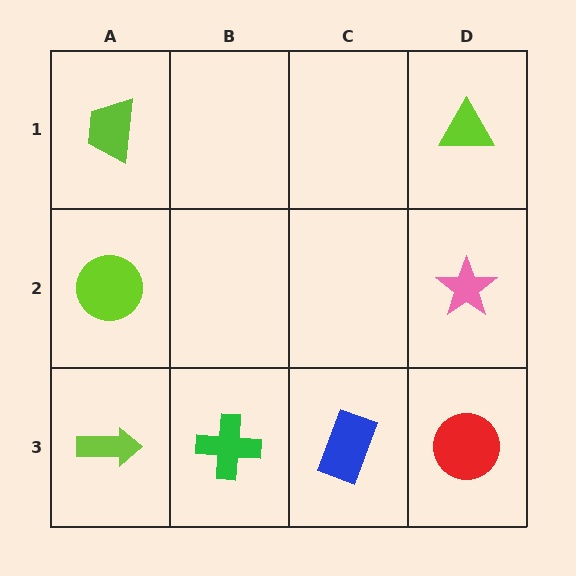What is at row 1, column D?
A lime triangle.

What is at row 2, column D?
A pink star.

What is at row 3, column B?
A green cross.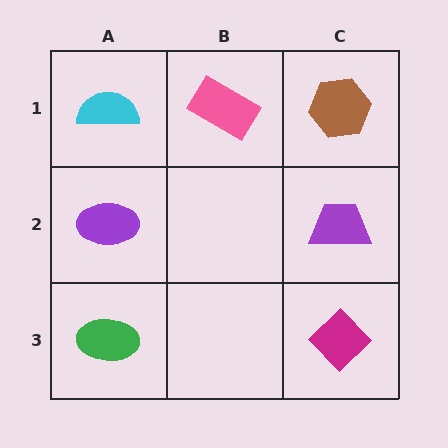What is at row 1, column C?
A brown hexagon.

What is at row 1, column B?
A pink rectangle.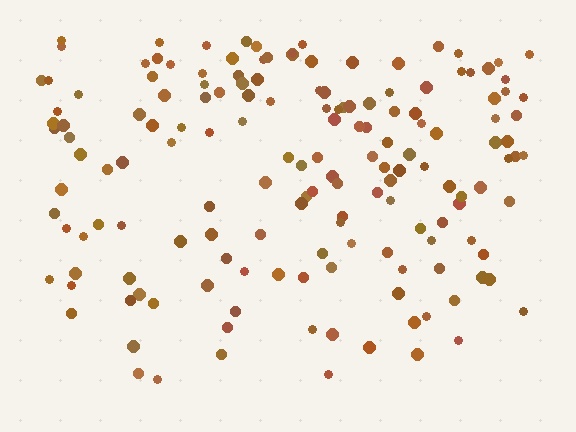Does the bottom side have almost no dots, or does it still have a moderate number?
Still a moderate number, just noticeably fewer than the top.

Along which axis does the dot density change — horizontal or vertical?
Vertical.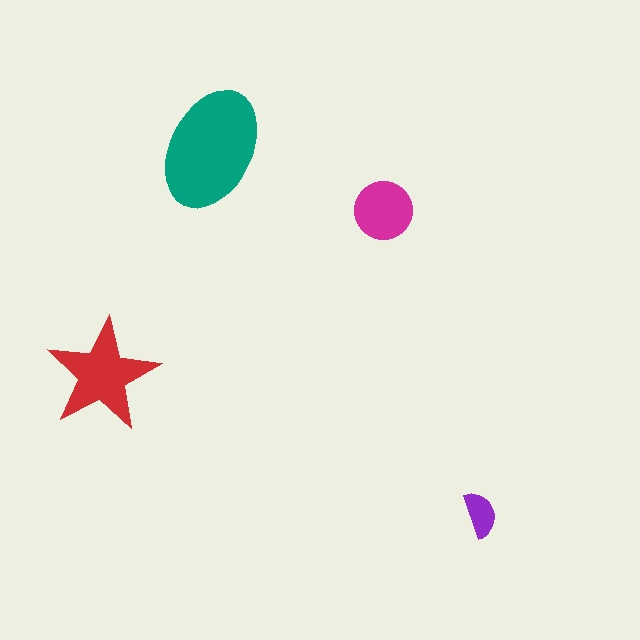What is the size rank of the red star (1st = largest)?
2nd.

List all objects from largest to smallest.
The teal ellipse, the red star, the magenta circle, the purple semicircle.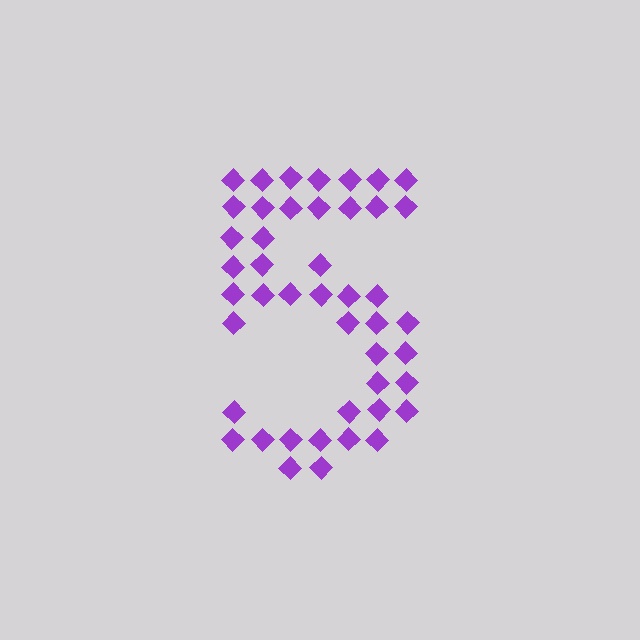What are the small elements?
The small elements are diamonds.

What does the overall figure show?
The overall figure shows the digit 5.